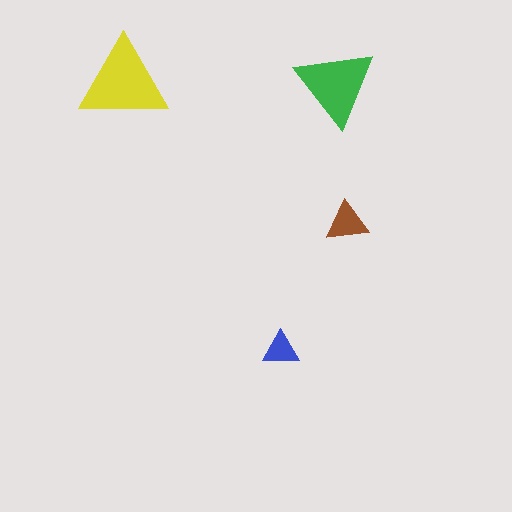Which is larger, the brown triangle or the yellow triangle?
The yellow one.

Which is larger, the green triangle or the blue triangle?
The green one.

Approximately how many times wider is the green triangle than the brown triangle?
About 2 times wider.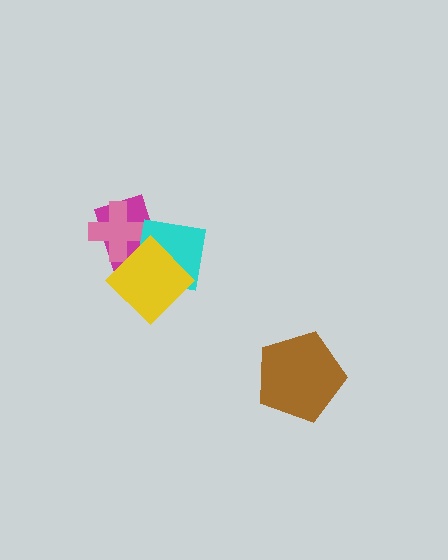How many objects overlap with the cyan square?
3 objects overlap with the cyan square.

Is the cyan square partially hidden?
Yes, it is partially covered by another shape.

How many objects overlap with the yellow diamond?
3 objects overlap with the yellow diamond.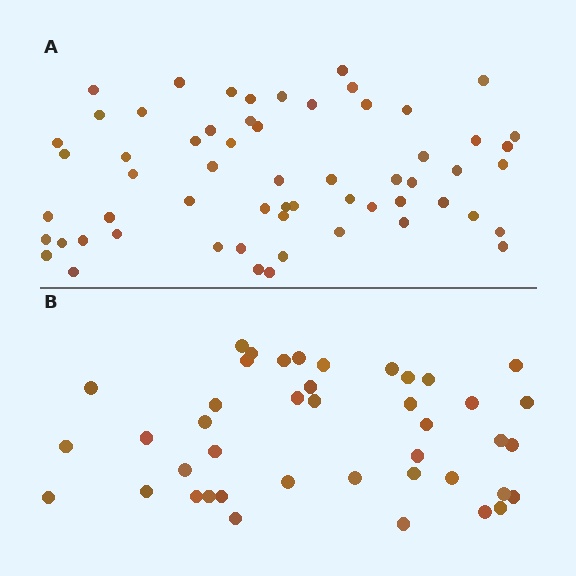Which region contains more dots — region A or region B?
Region A (the top region) has more dots.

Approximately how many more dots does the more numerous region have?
Region A has approximately 20 more dots than region B.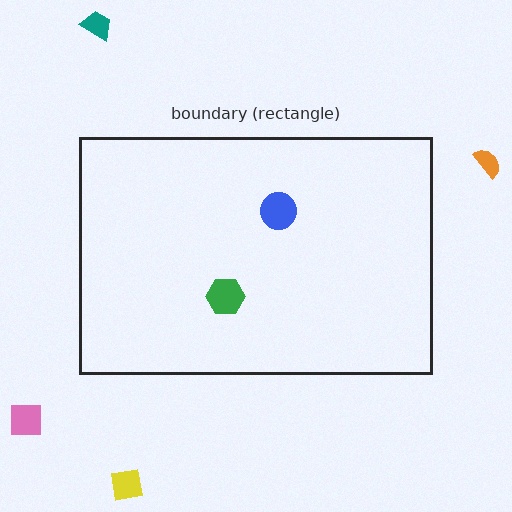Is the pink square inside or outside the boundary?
Outside.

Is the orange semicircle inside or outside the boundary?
Outside.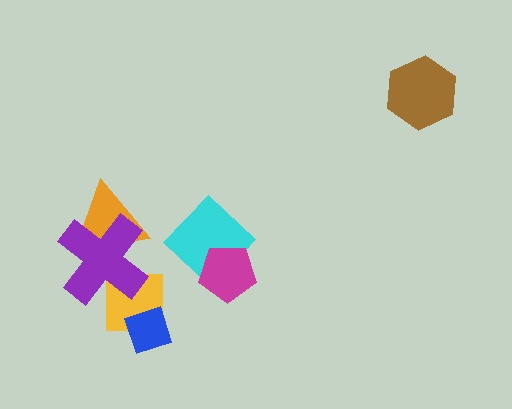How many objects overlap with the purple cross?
2 objects overlap with the purple cross.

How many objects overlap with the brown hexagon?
0 objects overlap with the brown hexagon.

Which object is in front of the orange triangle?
The purple cross is in front of the orange triangle.